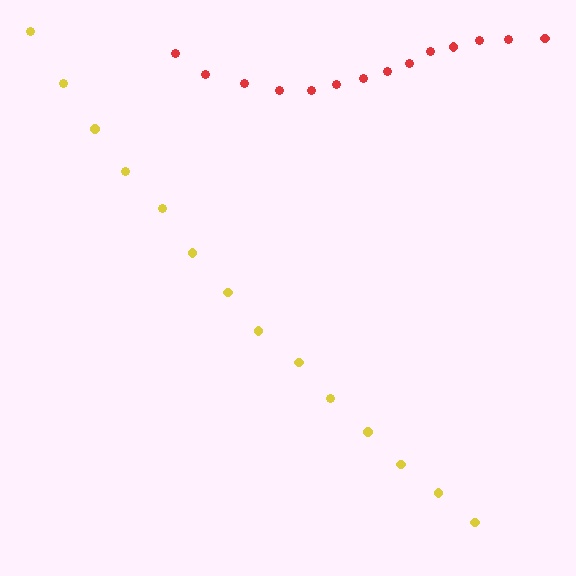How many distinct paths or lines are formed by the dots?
There are 2 distinct paths.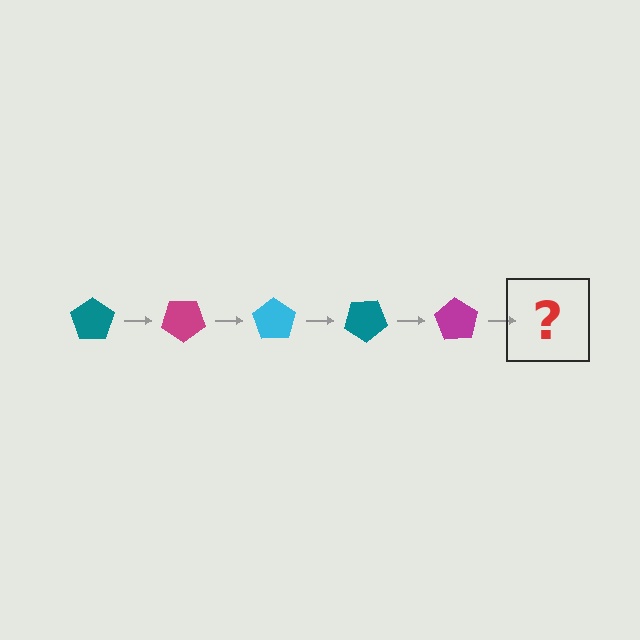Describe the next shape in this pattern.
It should be a cyan pentagon, rotated 175 degrees from the start.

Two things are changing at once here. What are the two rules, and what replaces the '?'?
The two rules are that it rotates 35 degrees each step and the color cycles through teal, magenta, and cyan. The '?' should be a cyan pentagon, rotated 175 degrees from the start.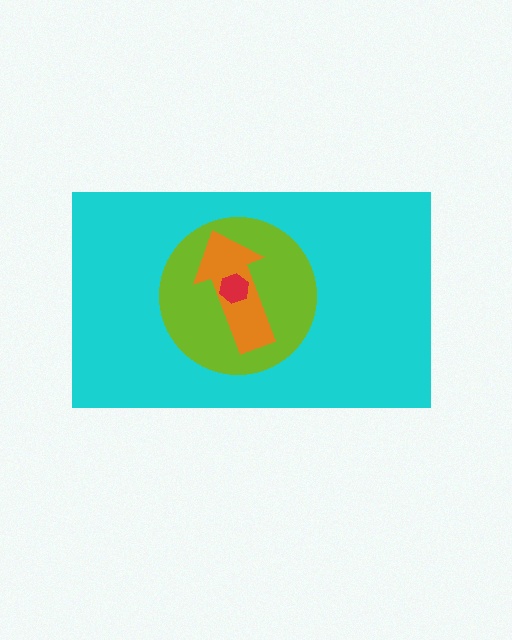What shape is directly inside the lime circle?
The orange arrow.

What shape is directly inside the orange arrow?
The red hexagon.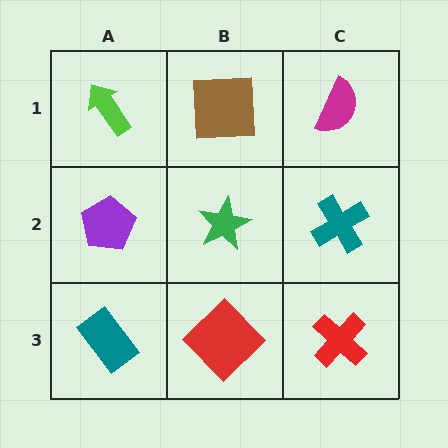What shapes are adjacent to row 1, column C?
A teal cross (row 2, column C), a brown square (row 1, column B).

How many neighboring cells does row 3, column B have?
3.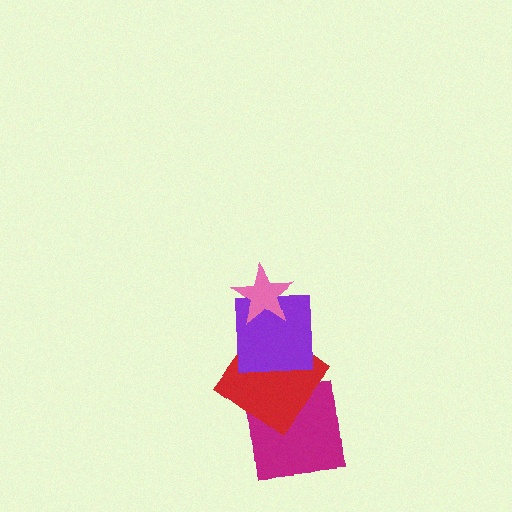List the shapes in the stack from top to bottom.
From top to bottom: the pink star, the purple square, the red diamond, the magenta square.